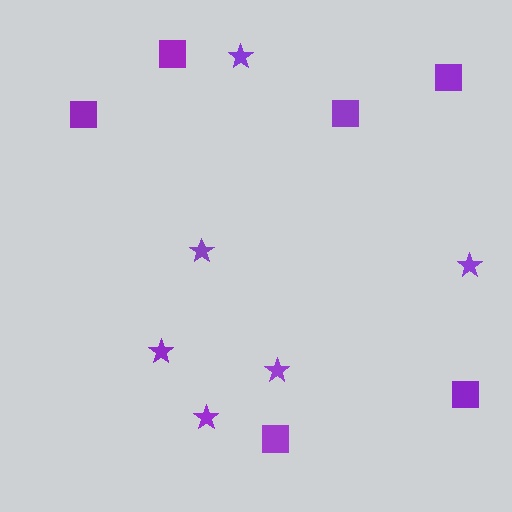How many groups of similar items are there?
There are 2 groups: one group of squares (6) and one group of stars (6).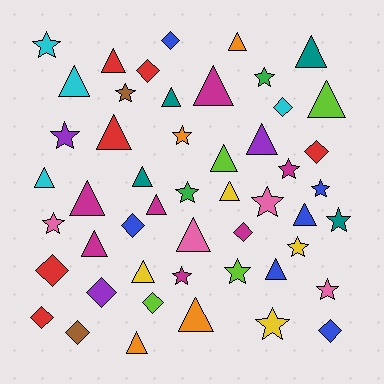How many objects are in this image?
There are 50 objects.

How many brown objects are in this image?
There are 2 brown objects.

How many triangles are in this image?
There are 22 triangles.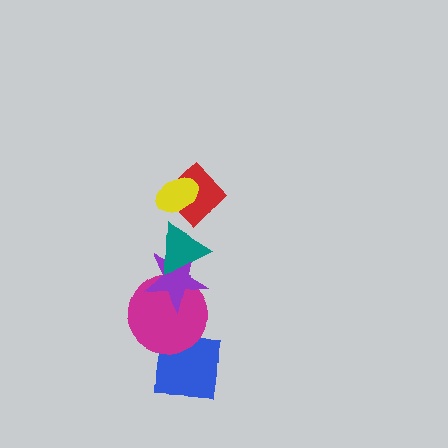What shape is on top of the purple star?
The teal triangle is on top of the purple star.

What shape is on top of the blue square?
The magenta circle is on top of the blue square.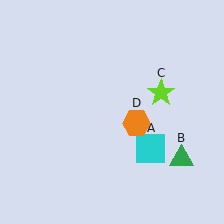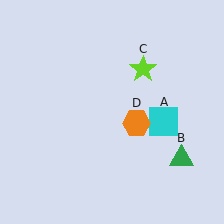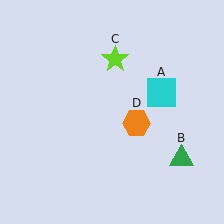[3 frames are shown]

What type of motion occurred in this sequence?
The cyan square (object A), lime star (object C) rotated counterclockwise around the center of the scene.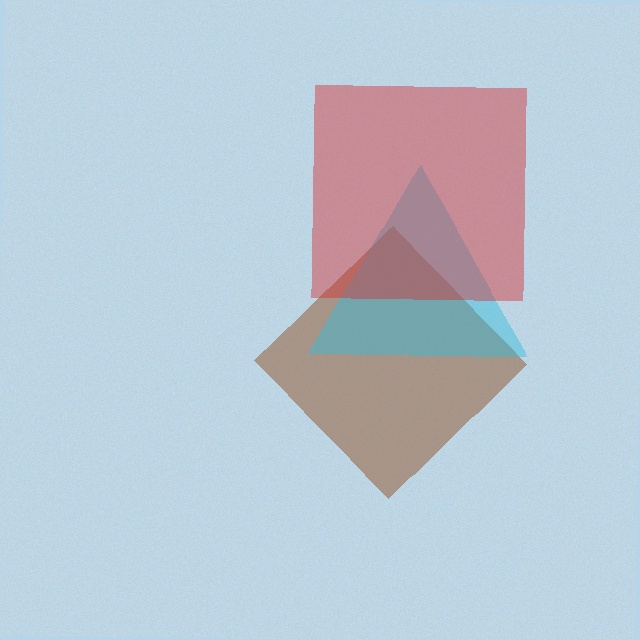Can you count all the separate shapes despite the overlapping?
Yes, there are 3 separate shapes.